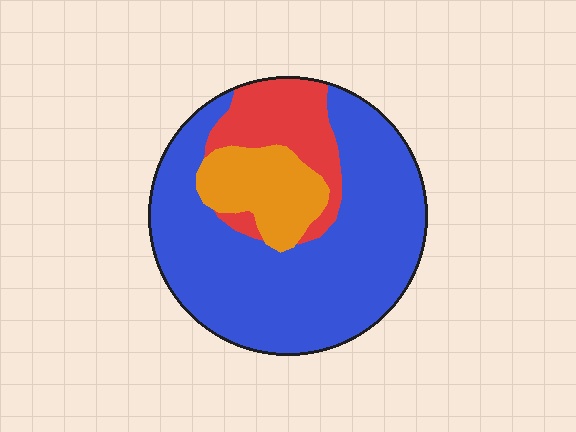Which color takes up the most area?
Blue, at roughly 70%.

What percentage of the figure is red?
Red takes up less than a sixth of the figure.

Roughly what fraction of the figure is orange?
Orange covers 15% of the figure.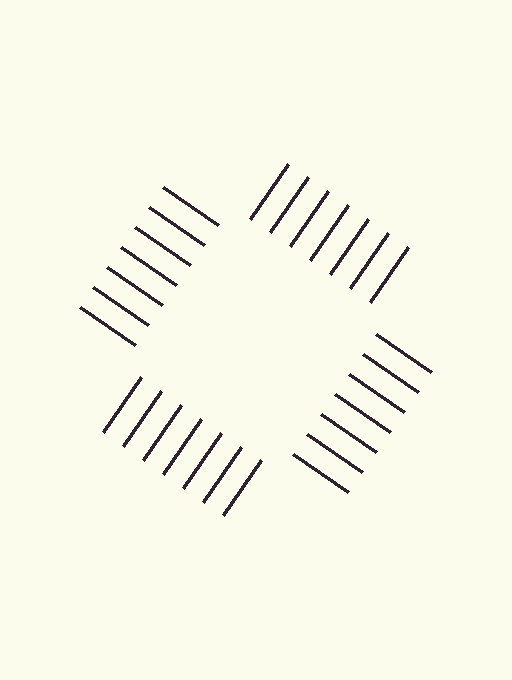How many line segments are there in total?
28 — 7 along each of the 4 edges.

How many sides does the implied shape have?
4 sides — the line-ends trace a square.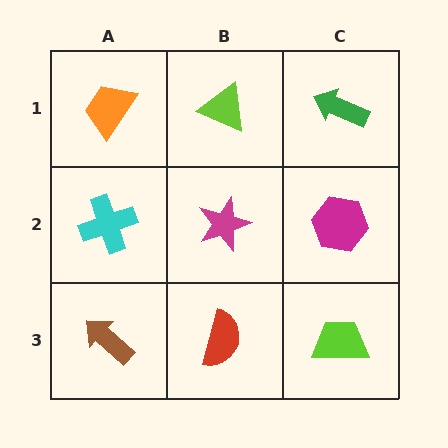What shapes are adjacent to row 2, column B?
A lime triangle (row 1, column B), a red semicircle (row 3, column B), a cyan cross (row 2, column A), a magenta hexagon (row 2, column C).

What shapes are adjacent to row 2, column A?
An orange trapezoid (row 1, column A), a brown arrow (row 3, column A), a magenta star (row 2, column B).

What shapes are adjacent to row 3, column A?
A cyan cross (row 2, column A), a red semicircle (row 3, column B).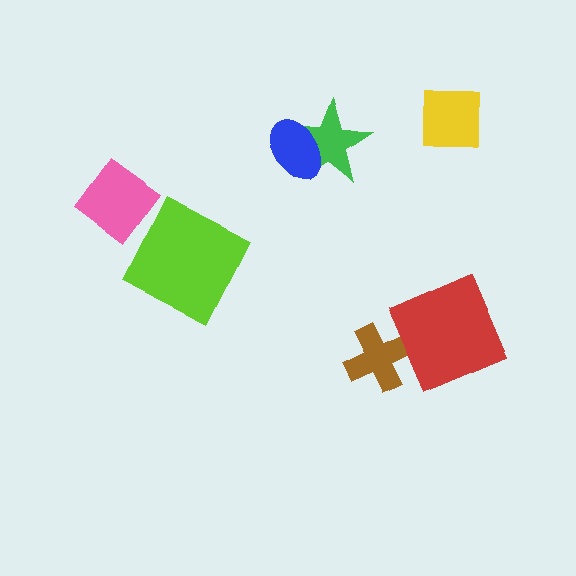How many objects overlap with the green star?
1 object overlaps with the green star.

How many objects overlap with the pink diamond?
0 objects overlap with the pink diamond.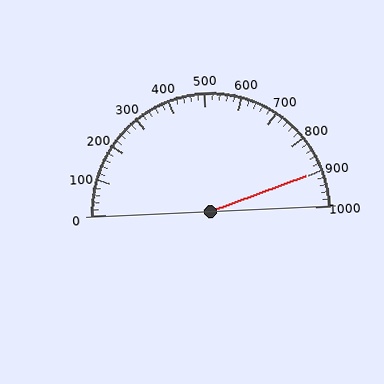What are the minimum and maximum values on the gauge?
The gauge ranges from 0 to 1000.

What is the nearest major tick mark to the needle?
The nearest major tick mark is 900.